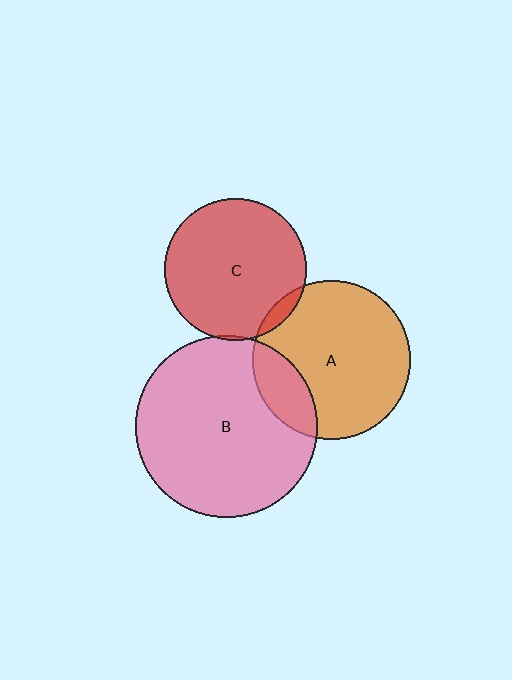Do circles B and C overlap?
Yes.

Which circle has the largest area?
Circle B (pink).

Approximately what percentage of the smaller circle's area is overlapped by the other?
Approximately 5%.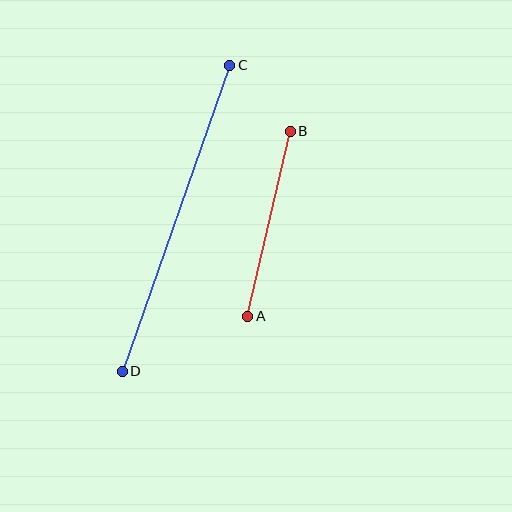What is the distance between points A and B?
The distance is approximately 190 pixels.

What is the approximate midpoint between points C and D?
The midpoint is at approximately (176, 218) pixels.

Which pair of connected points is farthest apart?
Points C and D are farthest apart.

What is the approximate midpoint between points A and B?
The midpoint is at approximately (269, 224) pixels.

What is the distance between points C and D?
The distance is approximately 324 pixels.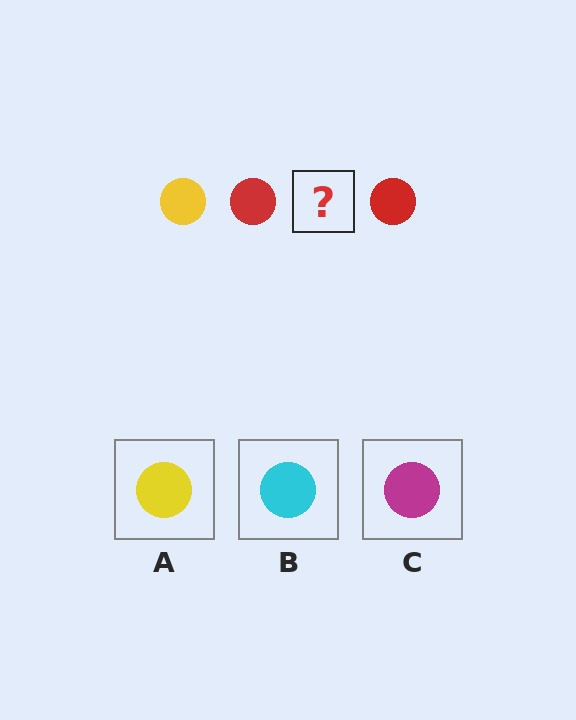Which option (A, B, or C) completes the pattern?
A.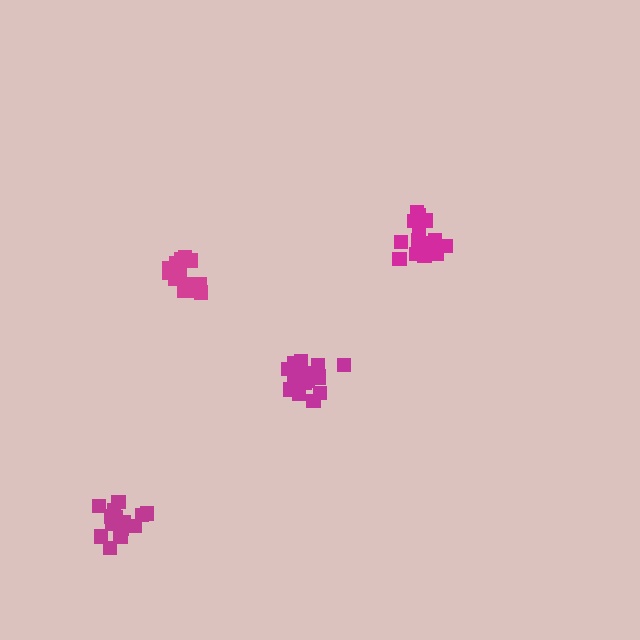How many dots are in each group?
Group 1: 17 dots, Group 2: 17 dots, Group 3: 15 dots, Group 4: 17 dots (66 total).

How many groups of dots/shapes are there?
There are 4 groups.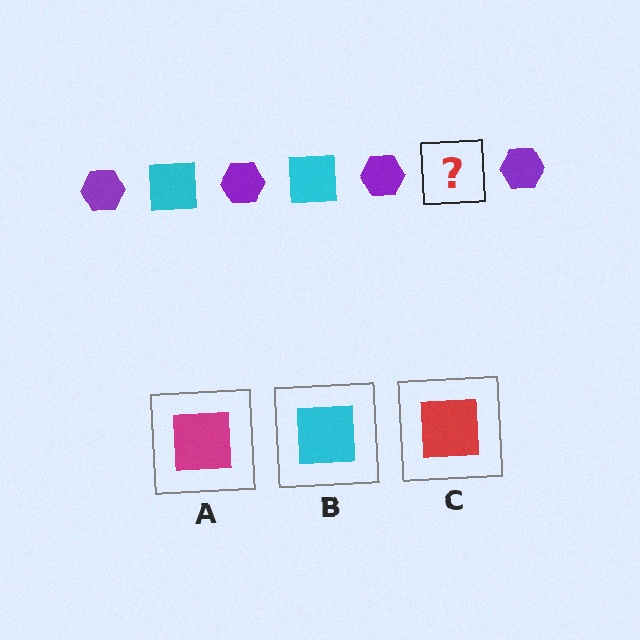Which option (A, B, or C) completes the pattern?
B.